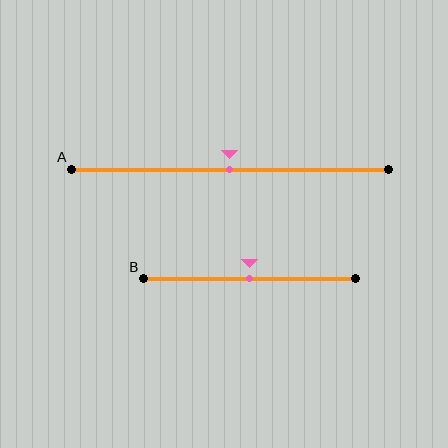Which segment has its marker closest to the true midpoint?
Segment A has its marker closest to the true midpoint.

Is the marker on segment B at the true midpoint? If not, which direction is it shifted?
Yes, the marker on segment B is at the true midpoint.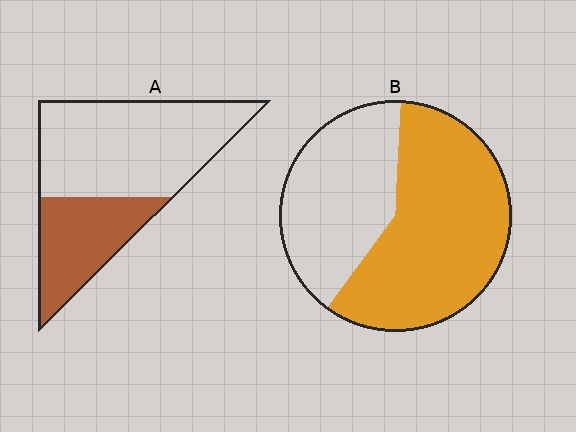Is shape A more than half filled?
No.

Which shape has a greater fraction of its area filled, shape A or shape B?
Shape B.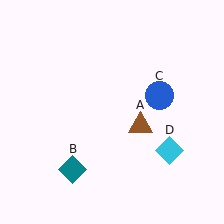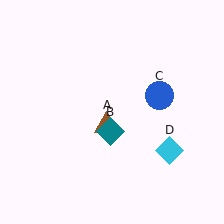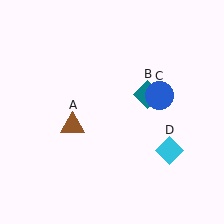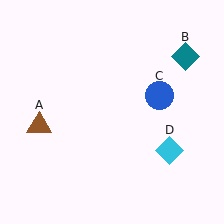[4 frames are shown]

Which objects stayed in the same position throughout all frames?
Blue circle (object C) and cyan diamond (object D) remained stationary.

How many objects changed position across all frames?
2 objects changed position: brown triangle (object A), teal diamond (object B).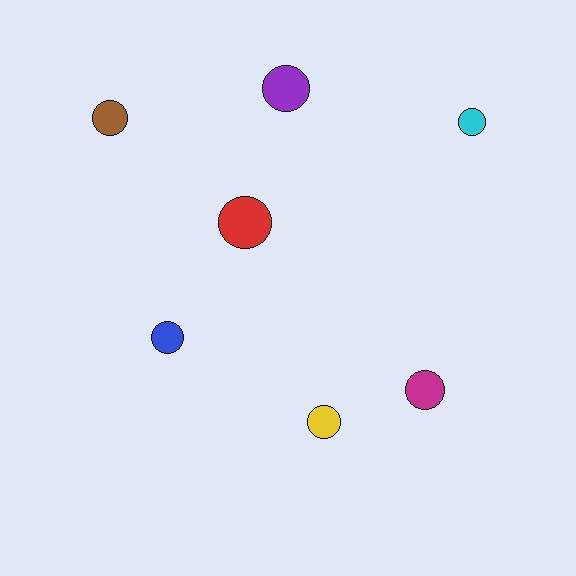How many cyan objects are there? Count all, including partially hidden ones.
There is 1 cyan object.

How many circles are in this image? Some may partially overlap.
There are 7 circles.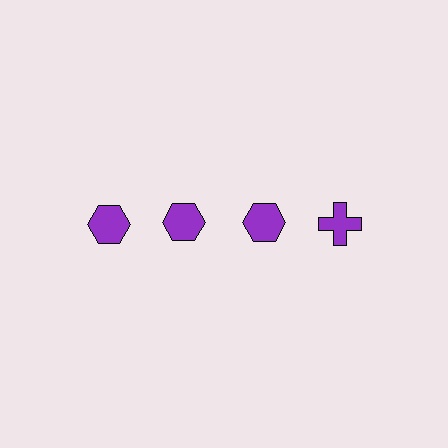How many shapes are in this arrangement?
There are 4 shapes arranged in a grid pattern.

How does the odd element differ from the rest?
It has a different shape: cross instead of hexagon.